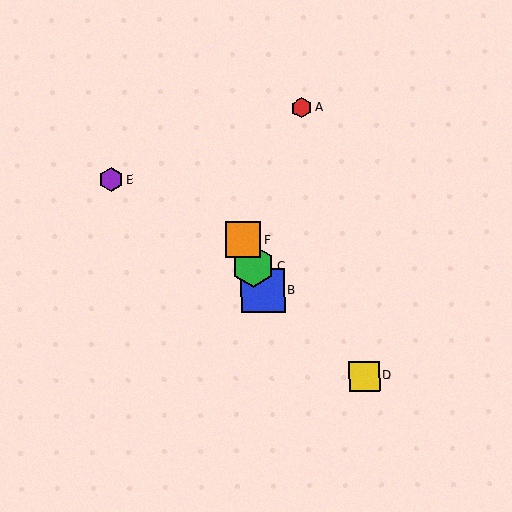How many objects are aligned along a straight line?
3 objects (B, C, F) are aligned along a straight line.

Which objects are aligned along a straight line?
Objects B, C, F are aligned along a straight line.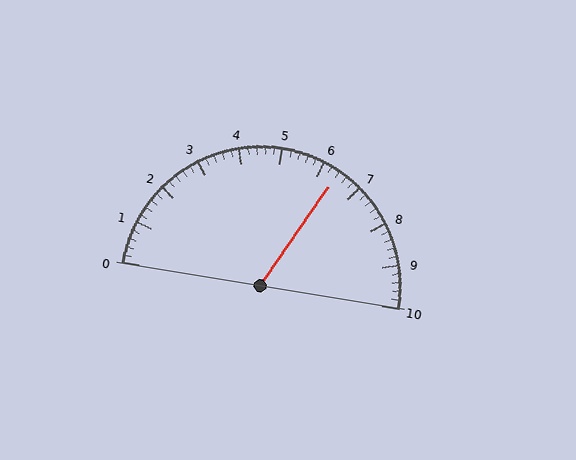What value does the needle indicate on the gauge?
The needle indicates approximately 6.4.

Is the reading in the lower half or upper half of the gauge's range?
The reading is in the upper half of the range (0 to 10).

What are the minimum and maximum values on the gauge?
The gauge ranges from 0 to 10.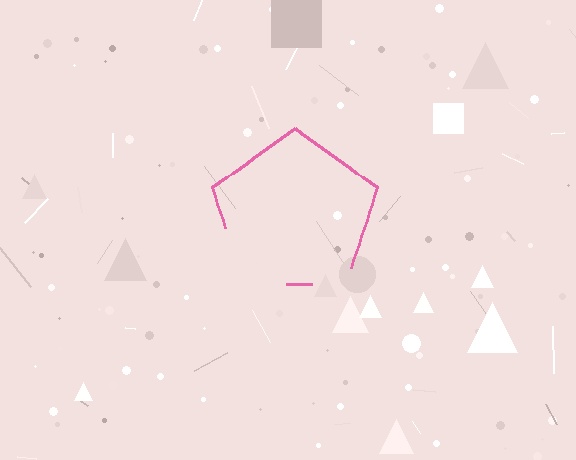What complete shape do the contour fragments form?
The contour fragments form a pentagon.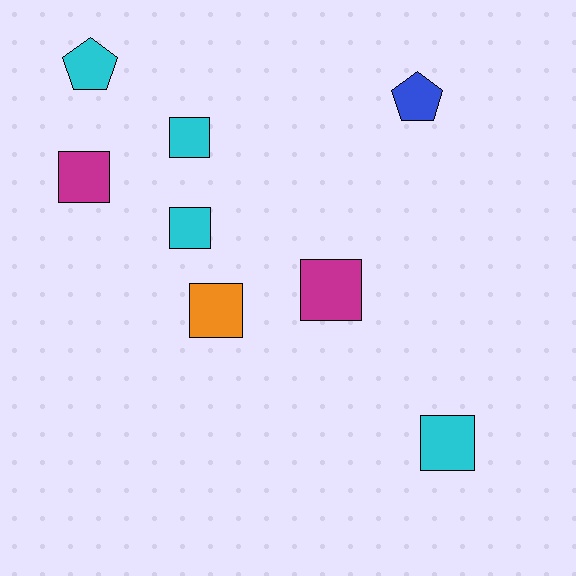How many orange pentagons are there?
There are no orange pentagons.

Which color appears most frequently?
Cyan, with 4 objects.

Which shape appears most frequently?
Square, with 6 objects.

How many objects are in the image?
There are 8 objects.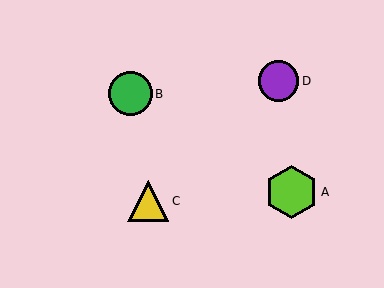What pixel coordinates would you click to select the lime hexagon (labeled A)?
Click at (291, 192) to select the lime hexagon A.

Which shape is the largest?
The lime hexagon (labeled A) is the largest.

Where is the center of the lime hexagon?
The center of the lime hexagon is at (291, 192).